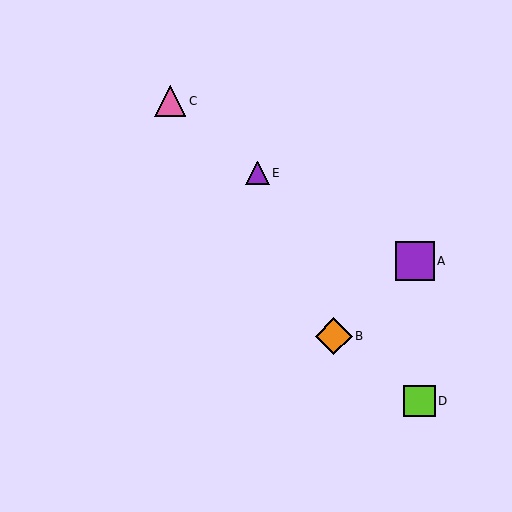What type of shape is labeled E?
Shape E is a purple triangle.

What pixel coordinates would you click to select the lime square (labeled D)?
Click at (419, 401) to select the lime square D.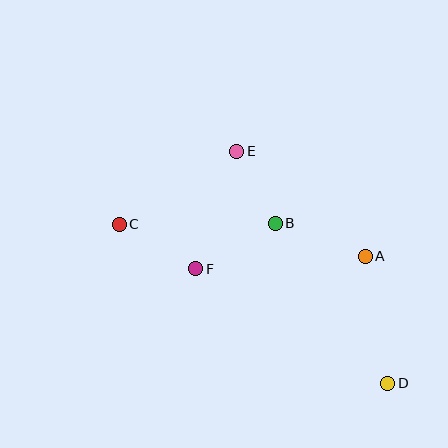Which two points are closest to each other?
Points B and E are closest to each other.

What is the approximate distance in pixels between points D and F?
The distance between D and F is approximately 224 pixels.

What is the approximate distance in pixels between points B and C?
The distance between B and C is approximately 156 pixels.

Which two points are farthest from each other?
Points C and D are farthest from each other.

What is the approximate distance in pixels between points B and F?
The distance between B and F is approximately 92 pixels.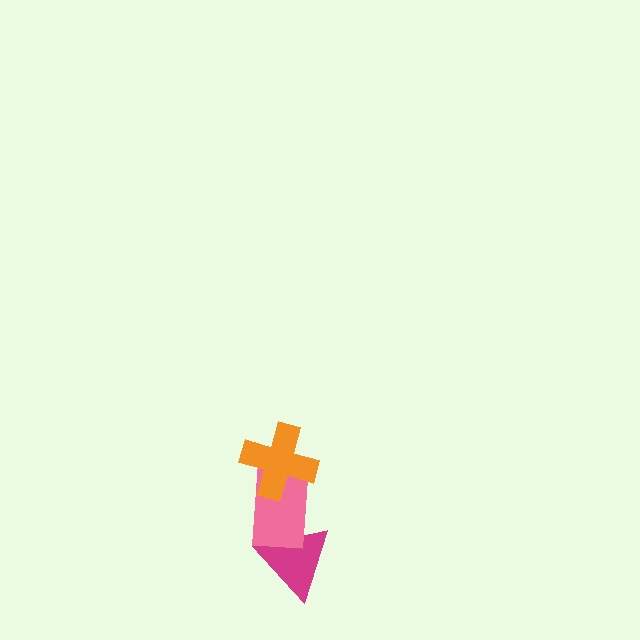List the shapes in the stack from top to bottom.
From top to bottom: the orange cross, the pink rectangle, the magenta triangle.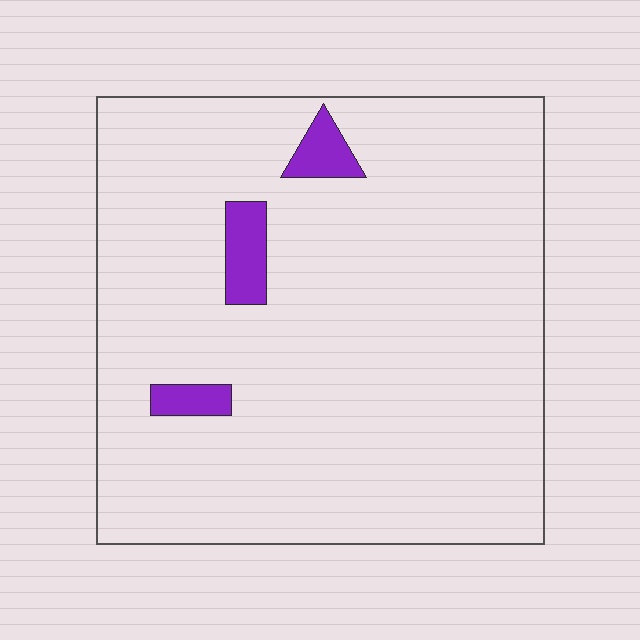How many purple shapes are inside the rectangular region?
3.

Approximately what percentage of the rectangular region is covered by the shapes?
Approximately 5%.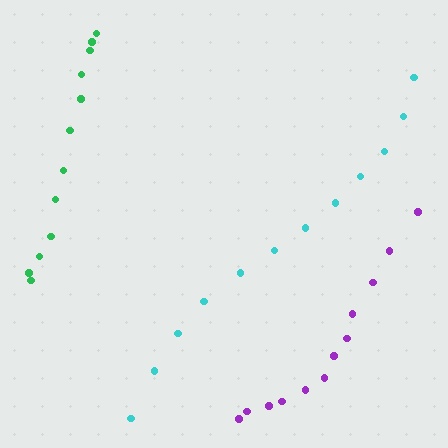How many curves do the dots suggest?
There are 3 distinct paths.